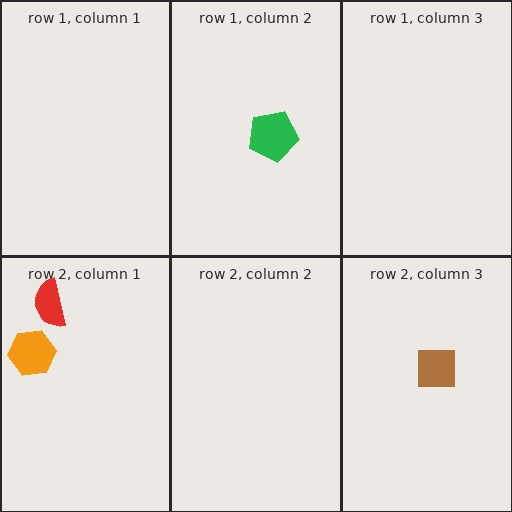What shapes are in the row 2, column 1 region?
The orange hexagon, the red semicircle.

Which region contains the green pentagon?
The row 1, column 2 region.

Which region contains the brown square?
The row 2, column 3 region.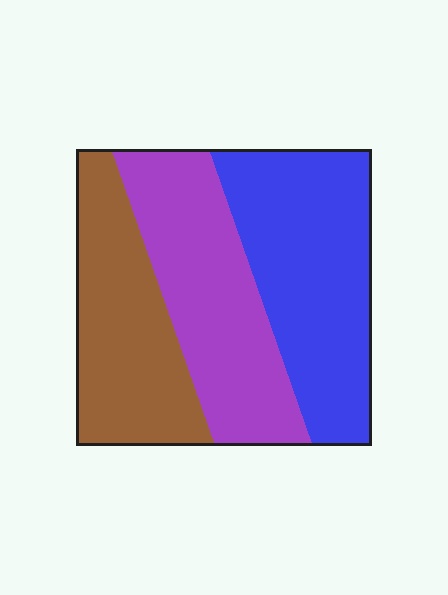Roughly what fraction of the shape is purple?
Purple covers around 35% of the shape.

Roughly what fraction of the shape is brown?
Brown takes up about one third (1/3) of the shape.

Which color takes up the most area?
Blue, at roughly 40%.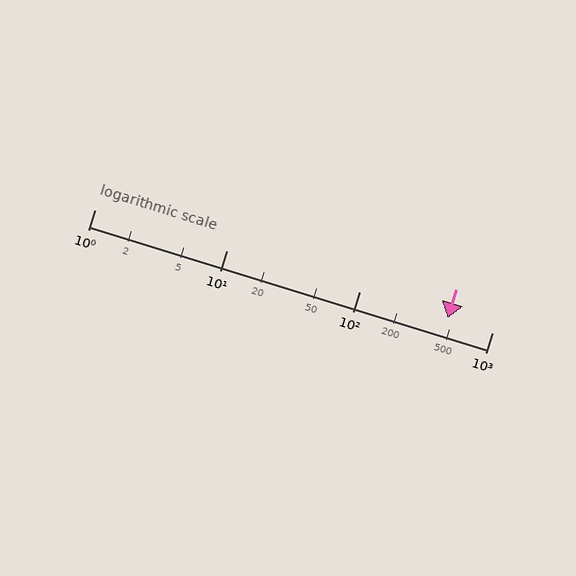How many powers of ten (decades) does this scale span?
The scale spans 3 decades, from 1 to 1000.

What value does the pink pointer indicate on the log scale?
The pointer indicates approximately 460.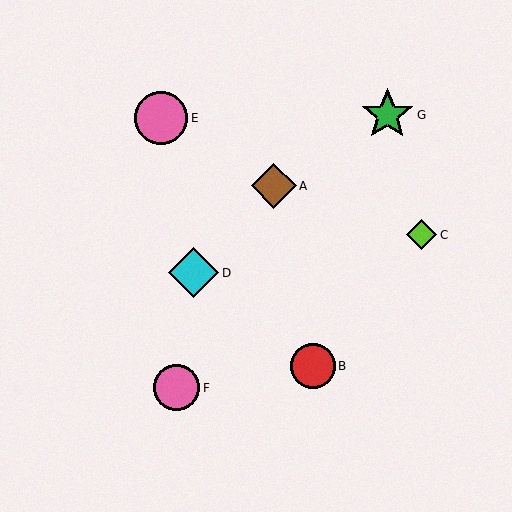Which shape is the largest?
The pink circle (labeled E) is the largest.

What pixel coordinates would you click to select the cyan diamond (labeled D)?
Click at (193, 273) to select the cyan diamond D.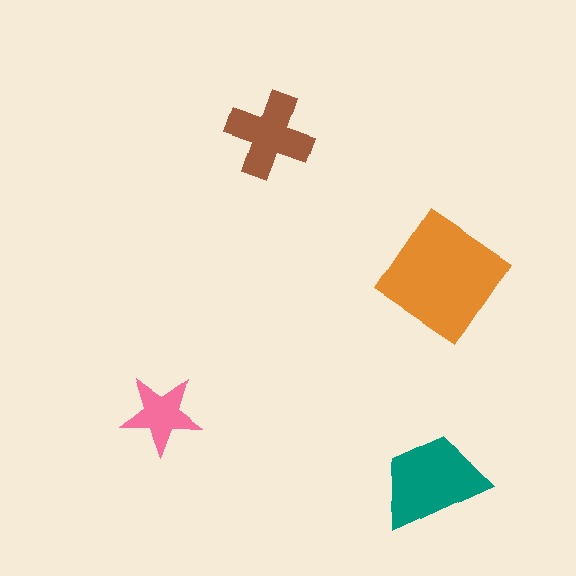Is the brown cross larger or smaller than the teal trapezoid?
Smaller.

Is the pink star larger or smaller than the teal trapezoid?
Smaller.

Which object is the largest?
The orange diamond.